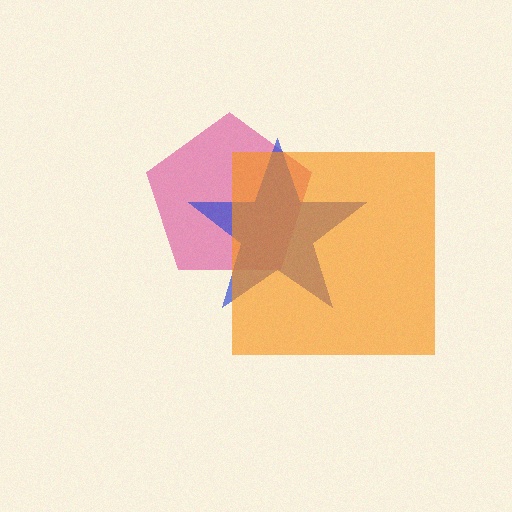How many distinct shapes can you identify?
There are 3 distinct shapes: a pink pentagon, a blue star, an orange square.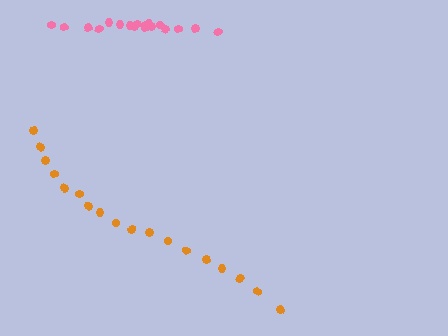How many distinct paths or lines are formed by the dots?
There are 2 distinct paths.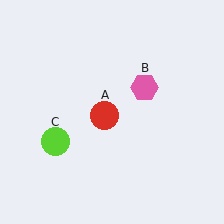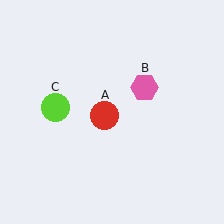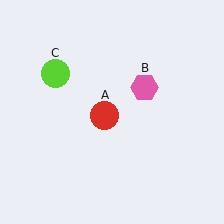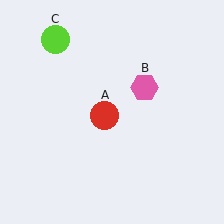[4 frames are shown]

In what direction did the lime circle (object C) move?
The lime circle (object C) moved up.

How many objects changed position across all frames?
1 object changed position: lime circle (object C).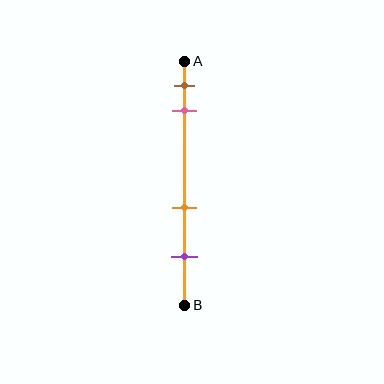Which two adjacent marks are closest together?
The brown and pink marks are the closest adjacent pair.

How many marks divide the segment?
There are 4 marks dividing the segment.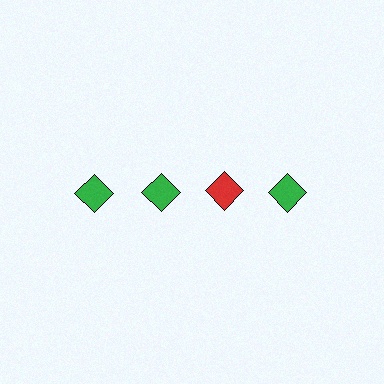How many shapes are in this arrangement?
There are 4 shapes arranged in a grid pattern.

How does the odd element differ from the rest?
It has a different color: red instead of green.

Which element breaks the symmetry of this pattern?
The red diamond in the top row, center column breaks the symmetry. All other shapes are green diamonds.